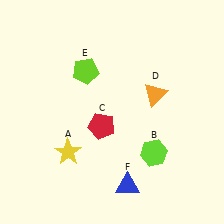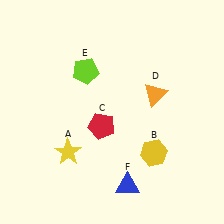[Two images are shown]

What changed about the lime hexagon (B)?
In Image 1, B is lime. In Image 2, it changed to yellow.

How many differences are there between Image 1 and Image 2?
There is 1 difference between the two images.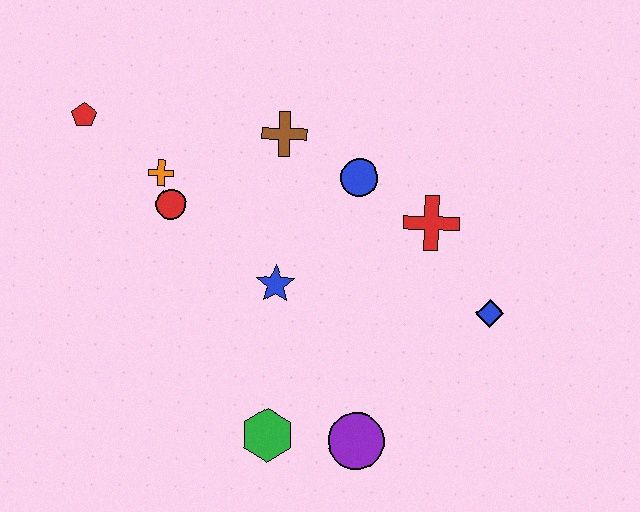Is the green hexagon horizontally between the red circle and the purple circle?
Yes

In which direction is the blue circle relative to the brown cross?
The blue circle is to the right of the brown cross.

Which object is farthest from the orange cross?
The blue diamond is farthest from the orange cross.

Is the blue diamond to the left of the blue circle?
No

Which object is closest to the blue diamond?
The red cross is closest to the blue diamond.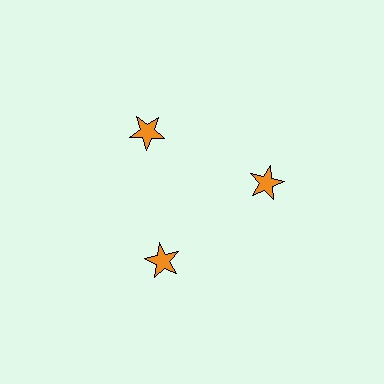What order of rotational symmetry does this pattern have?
This pattern has 3-fold rotational symmetry.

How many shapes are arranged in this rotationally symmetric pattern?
There are 3 shapes, arranged in 3 groups of 1.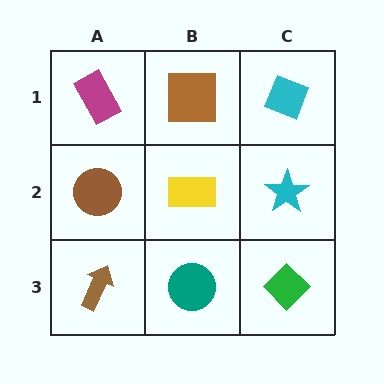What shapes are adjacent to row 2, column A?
A magenta rectangle (row 1, column A), a brown arrow (row 3, column A), a yellow rectangle (row 2, column B).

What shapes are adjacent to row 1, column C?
A cyan star (row 2, column C), a brown square (row 1, column B).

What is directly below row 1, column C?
A cyan star.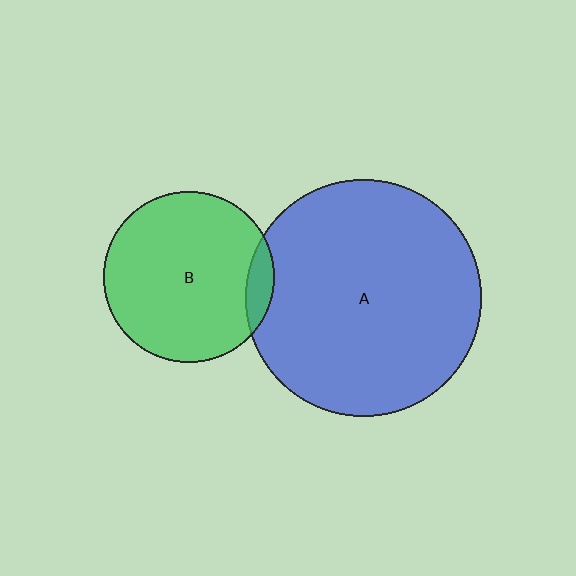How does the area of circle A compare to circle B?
Approximately 1.9 times.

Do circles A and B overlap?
Yes.